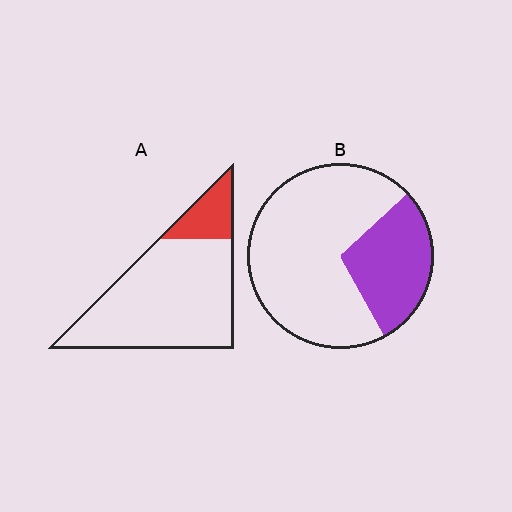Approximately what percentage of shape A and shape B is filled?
A is approximately 15% and B is approximately 30%.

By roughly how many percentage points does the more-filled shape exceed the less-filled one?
By roughly 10 percentage points (B over A).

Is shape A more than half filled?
No.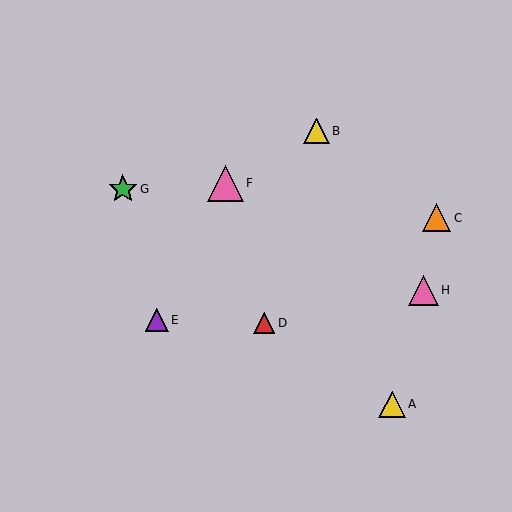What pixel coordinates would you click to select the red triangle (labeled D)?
Click at (264, 323) to select the red triangle D.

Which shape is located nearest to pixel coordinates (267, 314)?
The red triangle (labeled D) at (264, 323) is nearest to that location.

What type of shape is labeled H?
Shape H is a pink triangle.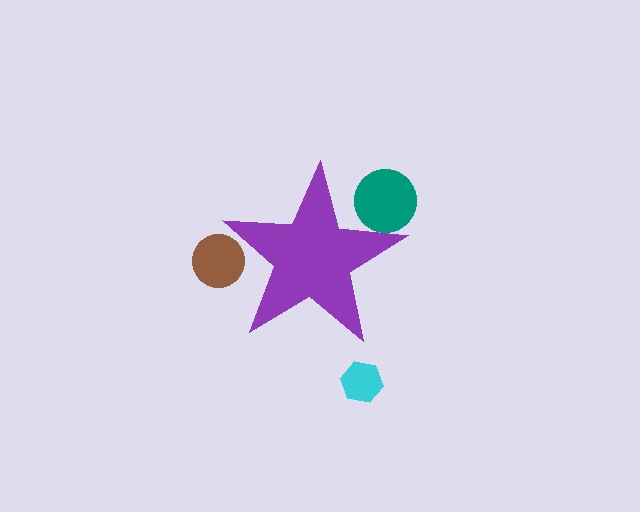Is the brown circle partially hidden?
Yes, the brown circle is partially hidden behind the purple star.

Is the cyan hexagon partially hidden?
No, the cyan hexagon is fully visible.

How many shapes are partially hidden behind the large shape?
2 shapes are partially hidden.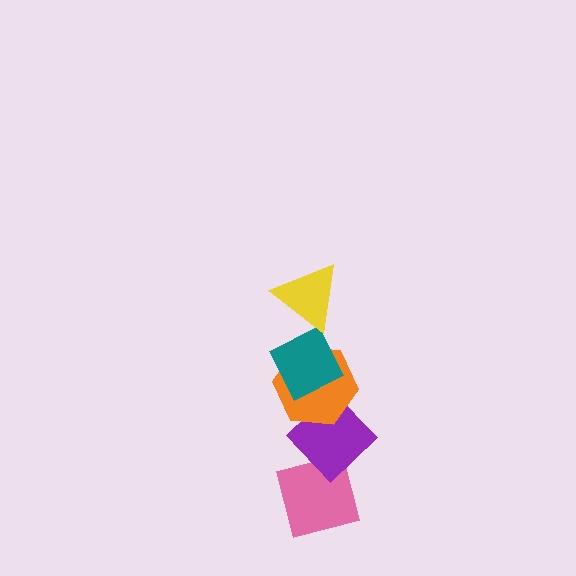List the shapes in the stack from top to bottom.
From top to bottom: the yellow triangle, the teal diamond, the orange hexagon, the purple diamond, the pink square.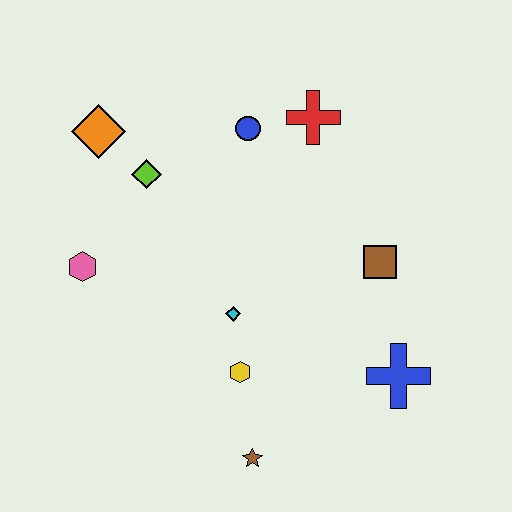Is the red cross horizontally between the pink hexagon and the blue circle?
No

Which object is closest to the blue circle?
The red cross is closest to the blue circle.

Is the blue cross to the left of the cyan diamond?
No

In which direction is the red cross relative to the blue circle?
The red cross is to the right of the blue circle.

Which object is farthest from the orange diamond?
The blue cross is farthest from the orange diamond.